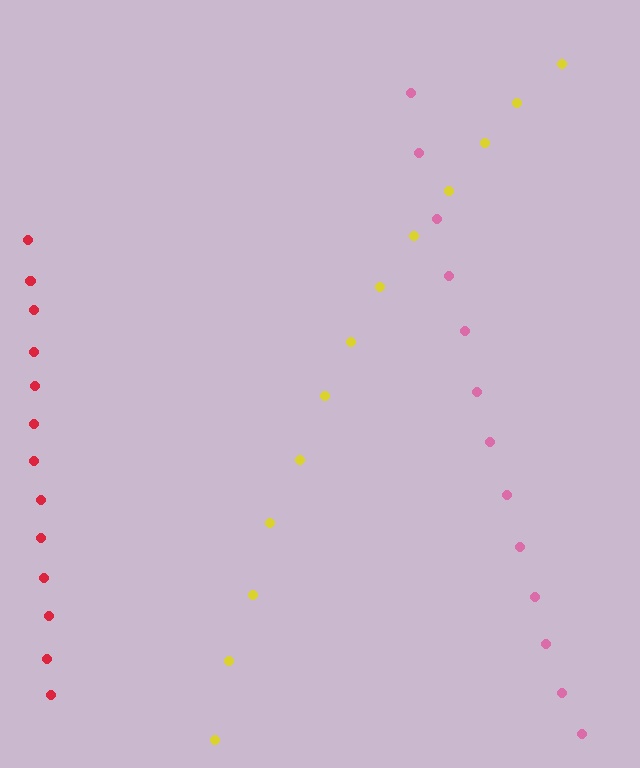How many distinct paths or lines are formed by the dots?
There are 3 distinct paths.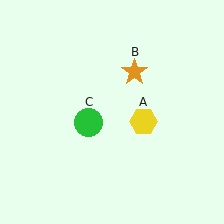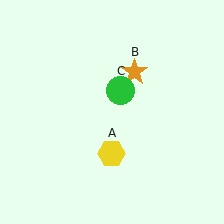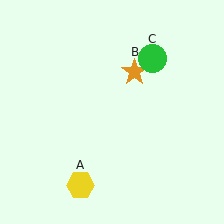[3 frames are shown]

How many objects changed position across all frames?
2 objects changed position: yellow hexagon (object A), green circle (object C).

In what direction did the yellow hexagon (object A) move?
The yellow hexagon (object A) moved down and to the left.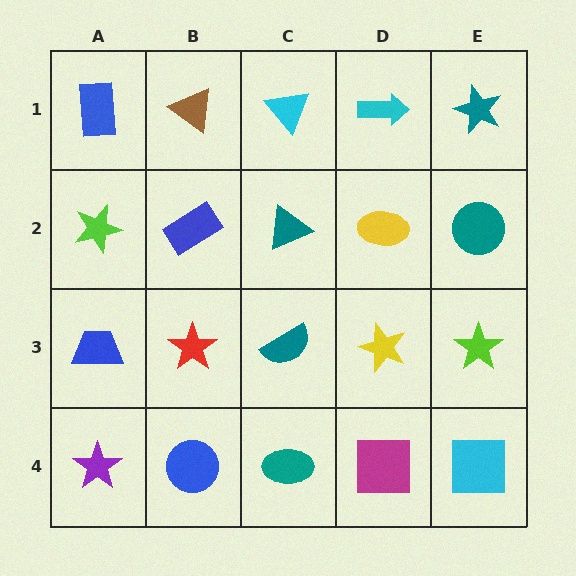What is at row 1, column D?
A cyan arrow.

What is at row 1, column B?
A brown triangle.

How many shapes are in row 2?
5 shapes.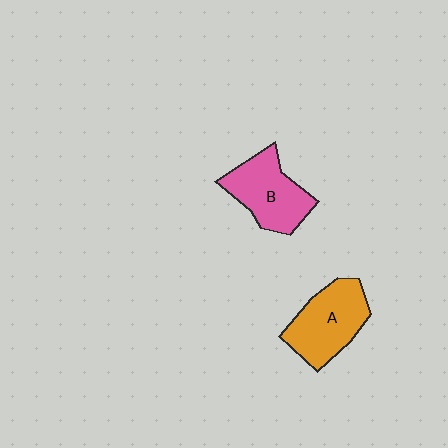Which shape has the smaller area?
Shape B (pink).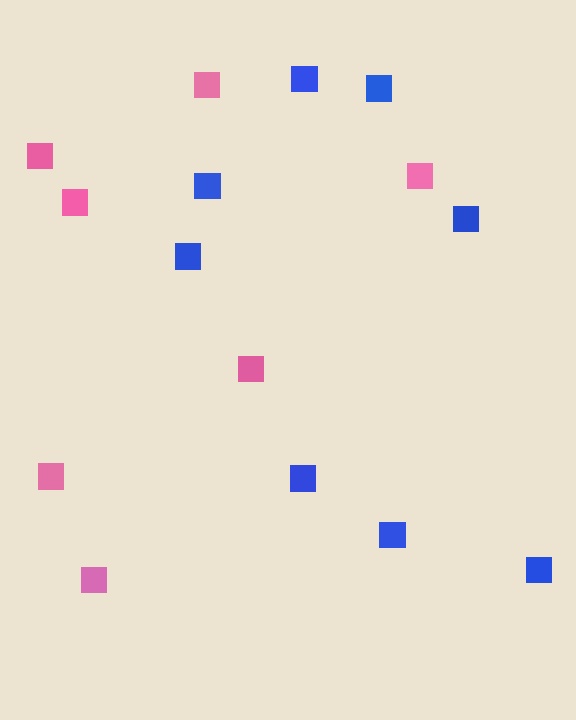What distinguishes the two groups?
There are 2 groups: one group of blue squares (8) and one group of pink squares (7).